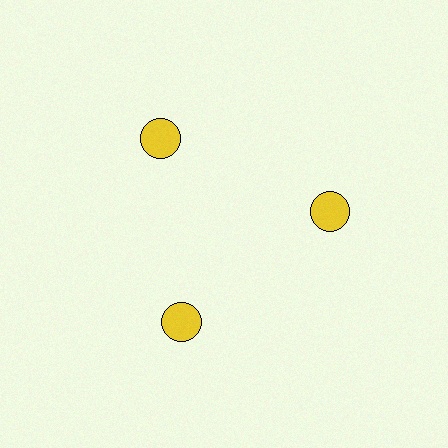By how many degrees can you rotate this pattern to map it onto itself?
The pattern maps onto itself every 120 degrees of rotation.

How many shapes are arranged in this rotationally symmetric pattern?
There are 3 shapes, arranged in 3 groups of 1.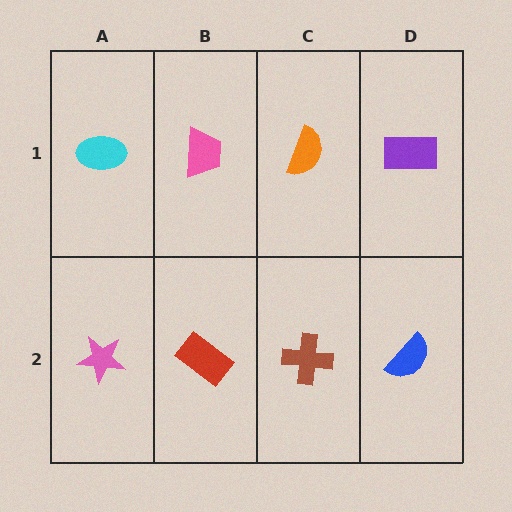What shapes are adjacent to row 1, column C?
A brown cross (row 2, column C), a pink trapezoid (row 1, column B), a purple rectangle (row 1, column D).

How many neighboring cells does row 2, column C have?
3.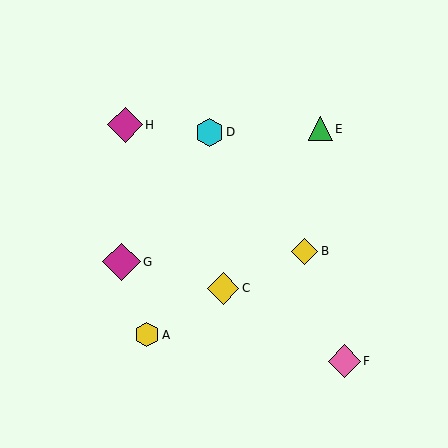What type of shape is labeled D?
Shape D is a cyan hexagon.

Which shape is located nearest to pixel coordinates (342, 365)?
The pink diamond (labeled F) at (344, 361) is nearest to that location.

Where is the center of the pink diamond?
The center of the pink diamond is at (344, 361).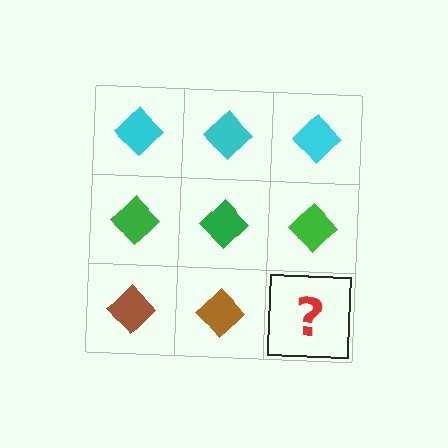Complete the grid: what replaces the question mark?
The question mark should be replaced with a brown diamond.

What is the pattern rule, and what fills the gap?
The rule is that each row has a consistent color. The gap should be filled with a brown diamond.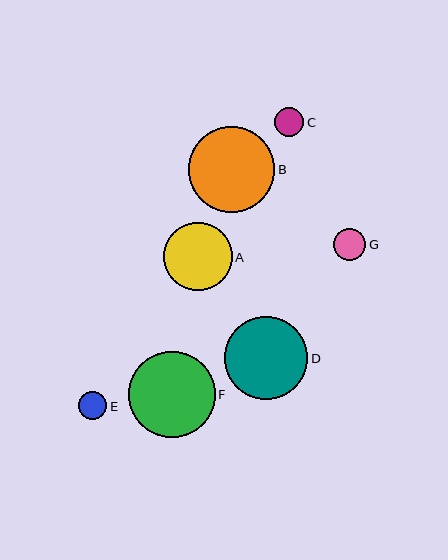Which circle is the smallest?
Circle E is the smallest with a size of approximately 28 pixels.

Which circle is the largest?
Circle F is the largest with a size of approximately 86 pixels.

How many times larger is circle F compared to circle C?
Circle F is approximately 3.0 times the size of circle C.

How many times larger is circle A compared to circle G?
Circle A is approximately 2.1 times the size of circle G.